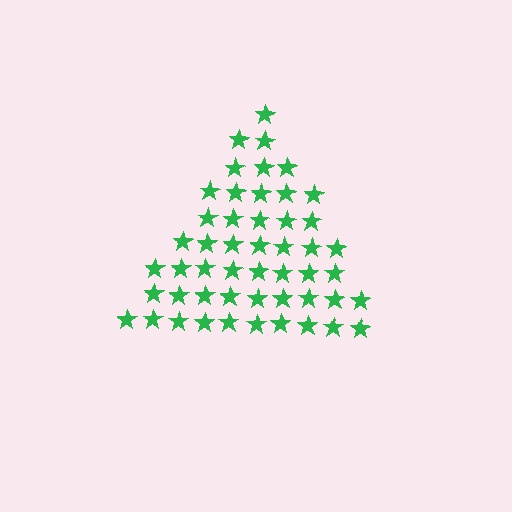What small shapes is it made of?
It is made of small stars.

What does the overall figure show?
The overall figure shows a triangle.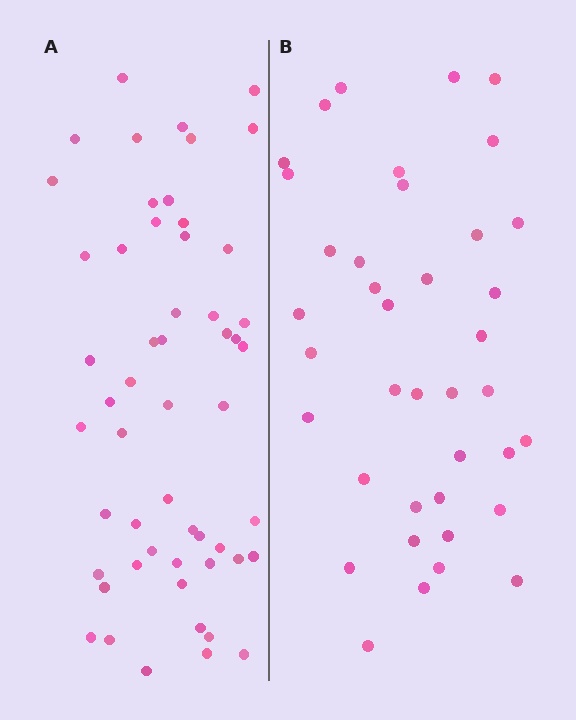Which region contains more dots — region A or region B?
Region A (the left region) has more dots.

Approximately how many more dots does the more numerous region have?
Region A has approximately 15 more dots than region B.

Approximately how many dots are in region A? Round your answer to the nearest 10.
About 50 dots. (The exact count is 54, which rounds to 50.)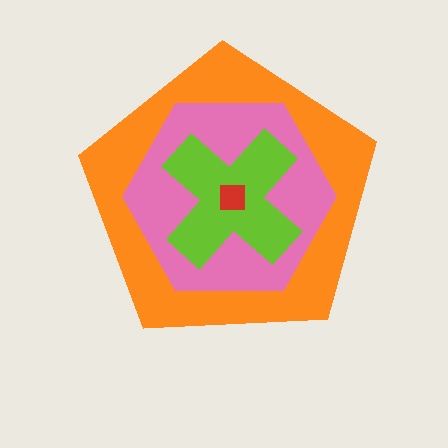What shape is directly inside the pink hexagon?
The lime cross.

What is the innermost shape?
The red square.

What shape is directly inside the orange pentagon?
The pink hexagon.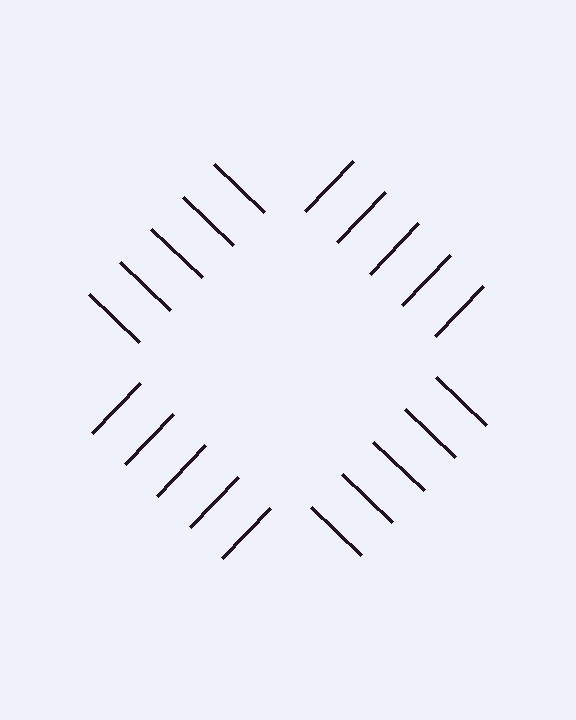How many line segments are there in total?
20 — 5 along each of the 4 edges.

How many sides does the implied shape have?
4 sides — the line-ends trace a square.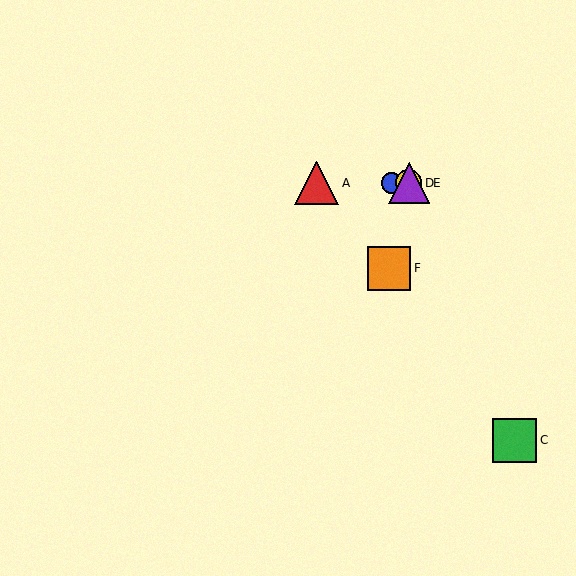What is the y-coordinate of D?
Object D is at y≈183.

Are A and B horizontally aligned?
Yes, both are at y≈183.